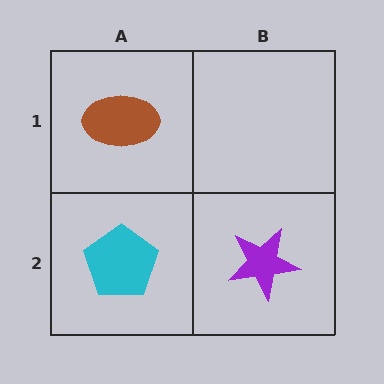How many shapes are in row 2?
2 shapes.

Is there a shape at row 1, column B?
No, that cell is empty.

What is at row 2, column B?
A purple star.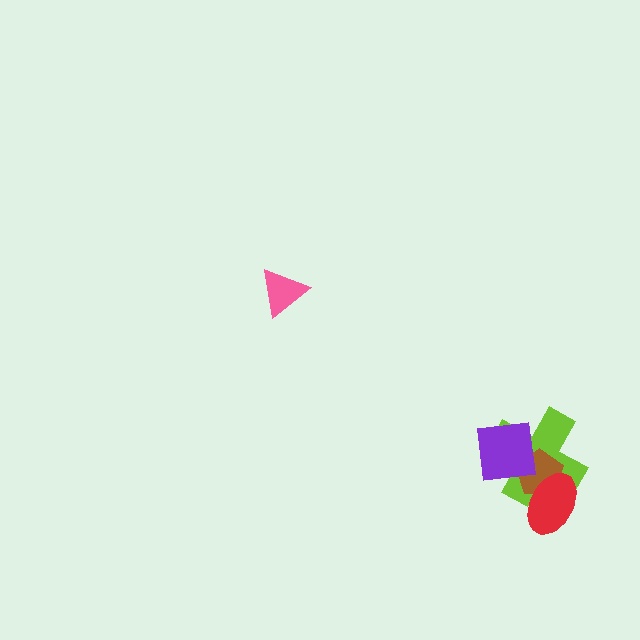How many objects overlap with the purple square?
2 objects overlap with the purple square.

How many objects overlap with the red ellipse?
2 objects overlap with the red ellipse.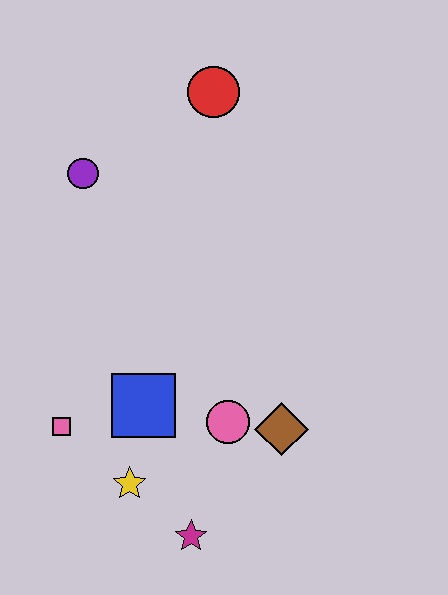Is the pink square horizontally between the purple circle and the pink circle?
No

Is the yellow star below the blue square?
Yes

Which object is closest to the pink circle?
The brown diamond is closest to the pink circle.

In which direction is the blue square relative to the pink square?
The blue square is to the right of the pink square.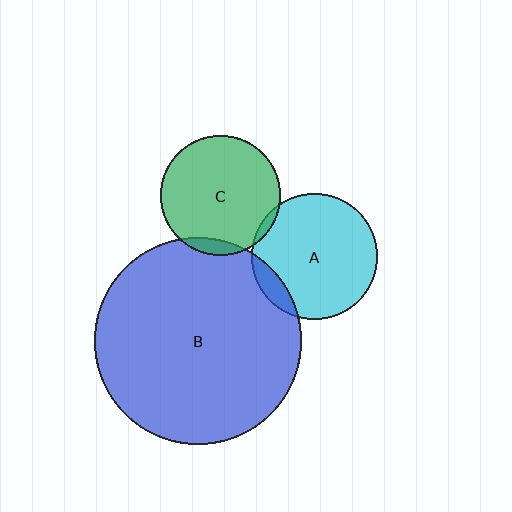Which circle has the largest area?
Circle B (blue).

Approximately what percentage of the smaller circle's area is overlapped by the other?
Approximately 10%.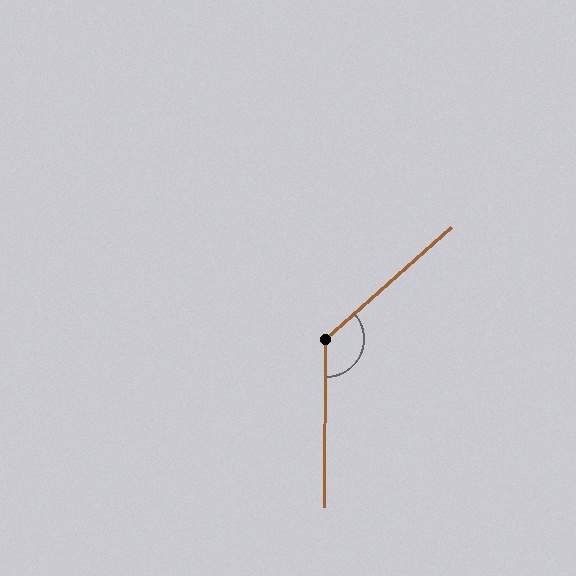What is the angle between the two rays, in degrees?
Approximately 132 degrees.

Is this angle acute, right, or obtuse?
It is obtuse.